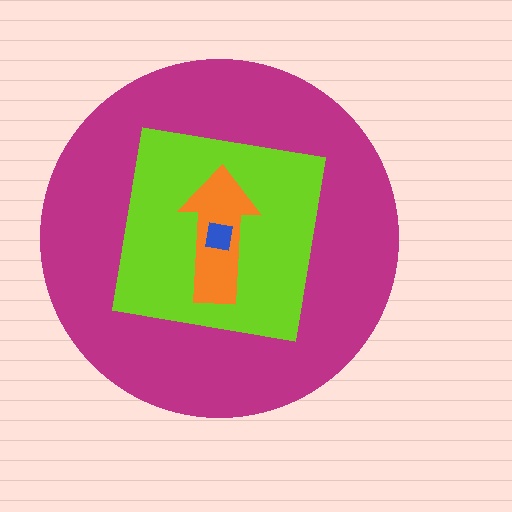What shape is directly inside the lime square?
The orange arrow.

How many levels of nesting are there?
4.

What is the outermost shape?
The magenta circle.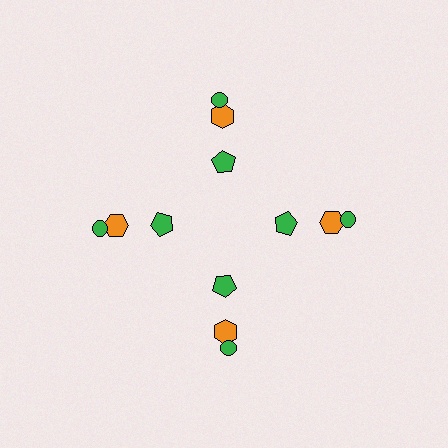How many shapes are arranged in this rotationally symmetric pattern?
There are 12 shapes, arranged in 4 groups of 3.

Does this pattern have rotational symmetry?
Yes, this pattern has 4-fold rotational symmetry. It looks the same after rotating 90 degrees around the center.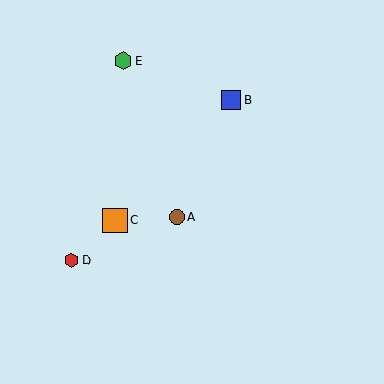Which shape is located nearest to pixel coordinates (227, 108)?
The blue square (labeled B) at (232, 100) is nearest to that location.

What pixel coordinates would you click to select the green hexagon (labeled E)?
Click at (123, 60) to select the green hexagon E.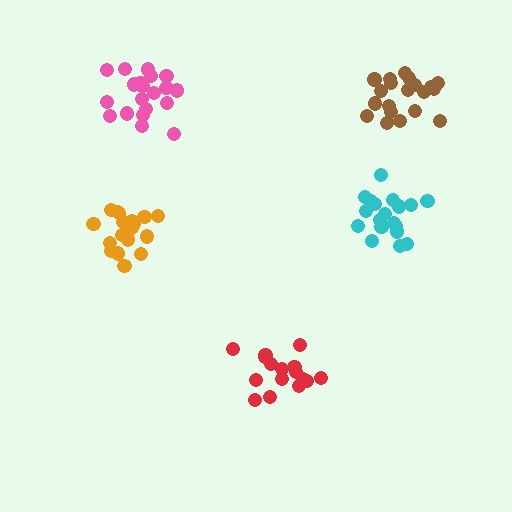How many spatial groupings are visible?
There are 5 spatial groupings.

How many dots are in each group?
Group 1: 21 dots, Group 2: 16 dots, Group 3: 19 dots, Group 4: 20 dots, Group 5: 19 dots (95 total).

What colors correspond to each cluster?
The clusters are colored: brown, red, cyan, pink, orange.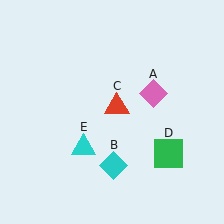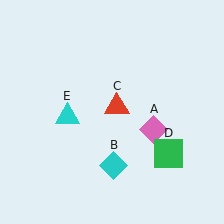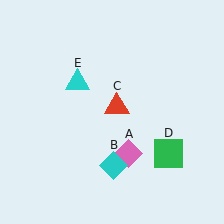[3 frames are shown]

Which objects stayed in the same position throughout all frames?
Cyan diamond (object B) and red triangle (object C) and green square (object D) remained stationary.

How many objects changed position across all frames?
2 objects changed position: pink diamond (object A), cyan triangle (object E).